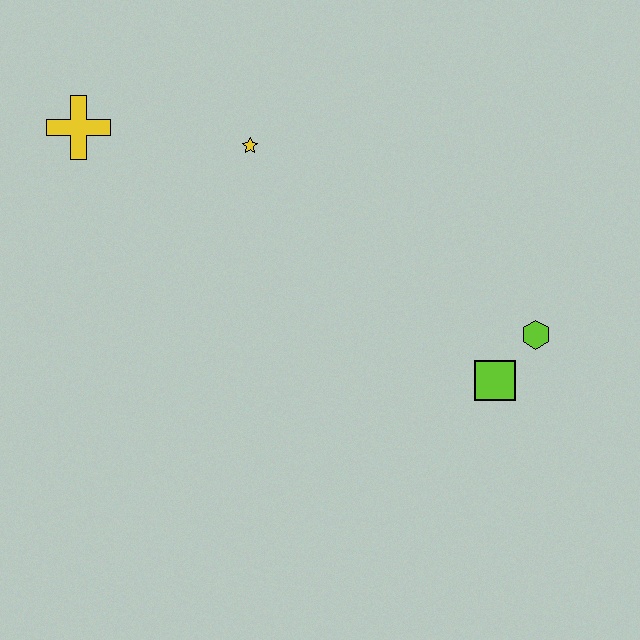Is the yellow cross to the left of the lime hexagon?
Yes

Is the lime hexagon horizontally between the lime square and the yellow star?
No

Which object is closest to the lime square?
The lime hexagon is closest to the lime square.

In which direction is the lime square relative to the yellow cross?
The lime square is to the right of the yellow cross.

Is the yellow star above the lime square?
Yes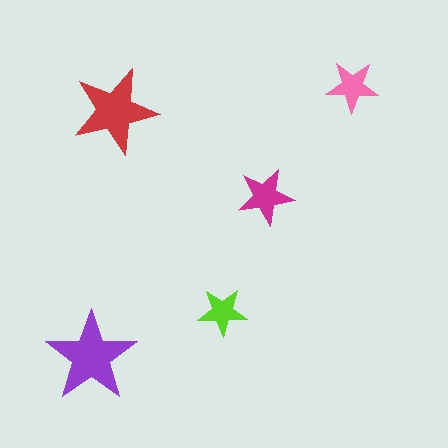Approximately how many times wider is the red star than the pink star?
About 1.5 times wider.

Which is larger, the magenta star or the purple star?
The purple one.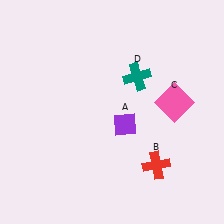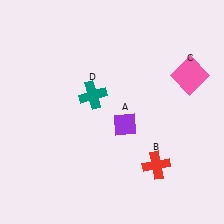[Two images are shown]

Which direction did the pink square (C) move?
The pink square (C) moved up.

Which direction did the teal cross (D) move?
The teal cross (D) moved left.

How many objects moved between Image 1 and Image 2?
2 objects moved between the two images.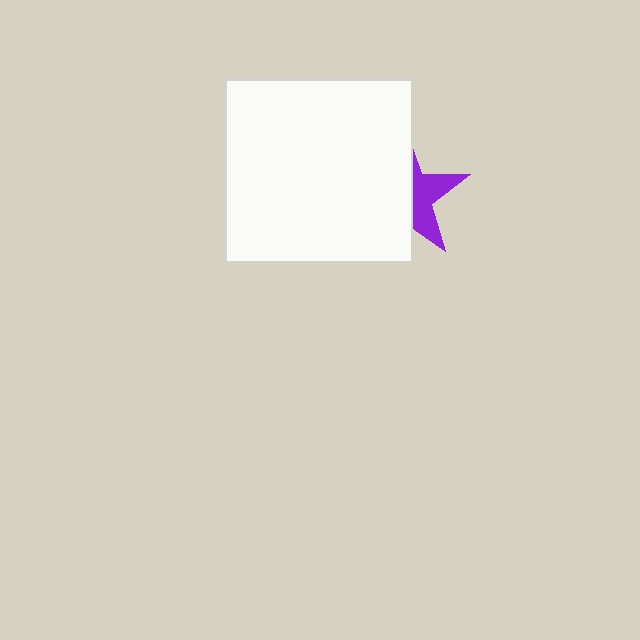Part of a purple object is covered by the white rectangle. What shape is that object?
It is a star.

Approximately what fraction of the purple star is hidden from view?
Roughly 63% of the purple star is hidden behind the white rectangle.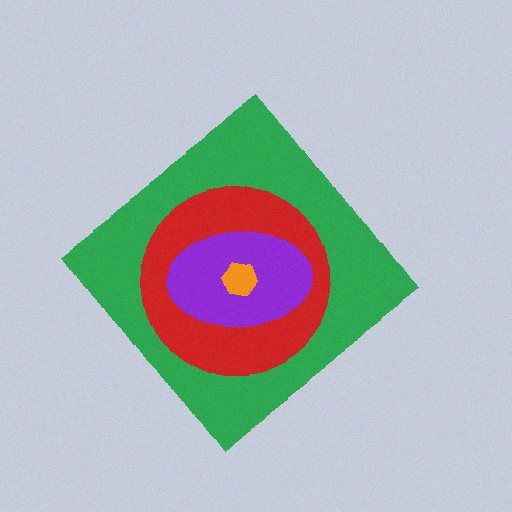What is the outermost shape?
The green diamond.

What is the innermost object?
The orange hexagon.